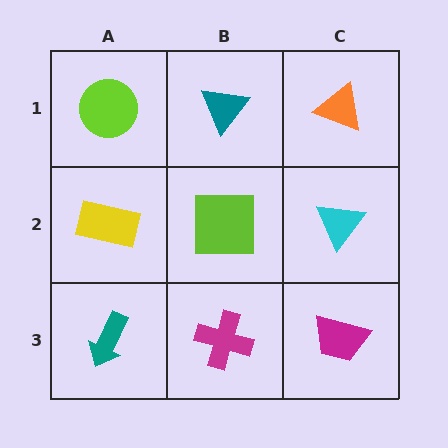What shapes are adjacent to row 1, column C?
A cyan triangle (row 2, column C), a teal triangle (row 1, column B).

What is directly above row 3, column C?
A cyan triangle.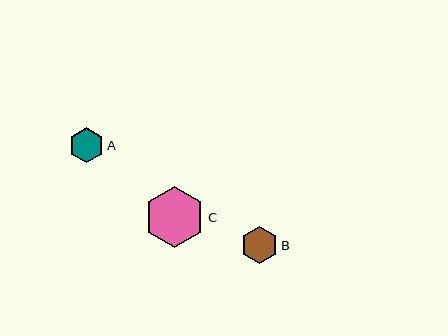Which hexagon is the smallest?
Hexagon A is the smallest with a size of approximately 35 pixels.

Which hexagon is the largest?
Hexagon C is the largest with a size of approximately 60 pixels.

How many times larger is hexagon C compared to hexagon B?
Hexagon C is approximately 1.7 times the size of hexagon B.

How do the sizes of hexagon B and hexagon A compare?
Hexagon B and hexagon A are approximately the same size.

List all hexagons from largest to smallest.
From largest to smallest: C, B, A.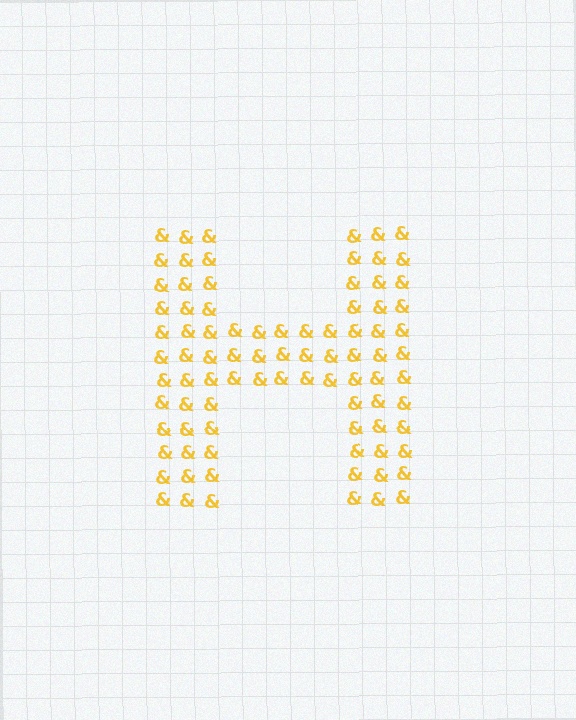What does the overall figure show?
The overall figure shows the letter H.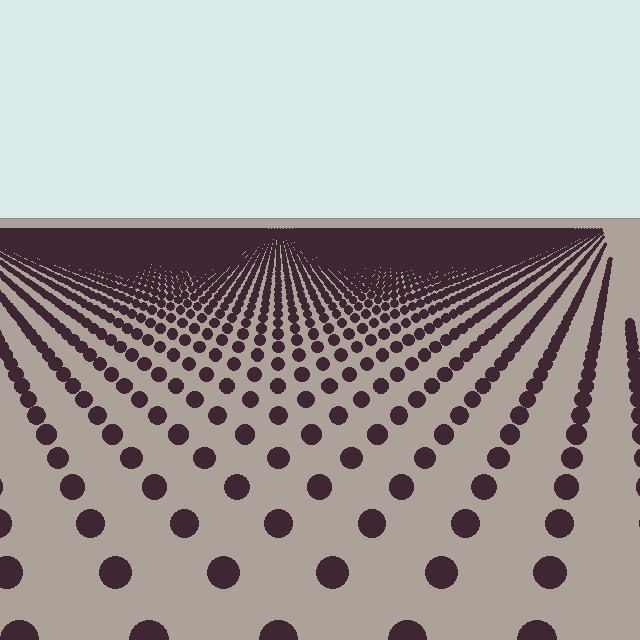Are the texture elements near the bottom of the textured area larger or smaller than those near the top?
Larger. Near the bottom, elements are closer to the viewer and appear at a bigger on-screen size.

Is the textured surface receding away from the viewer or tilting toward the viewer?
The surface is receding away from the viewer. Texture elements get smaller and denser toward the top.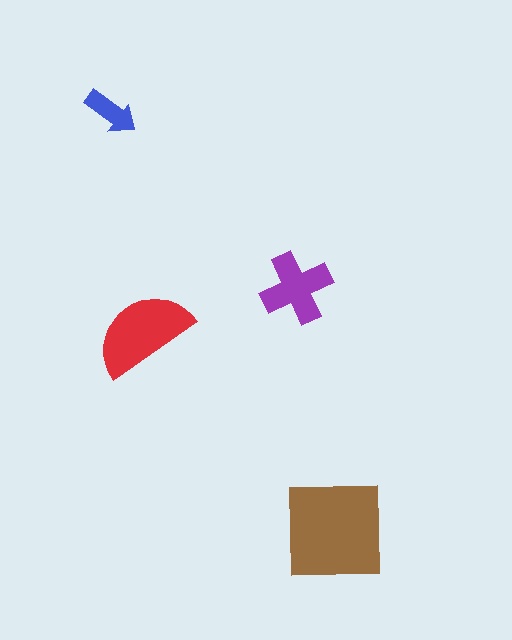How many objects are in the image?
There are 4 objects in the image.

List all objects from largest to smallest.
The brown square, the red semicircle, the purple cross, the blue arrow.